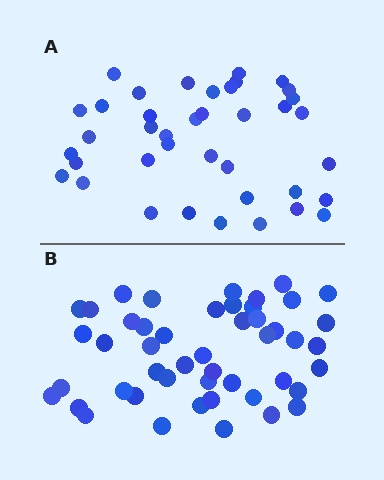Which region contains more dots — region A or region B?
Region B (the bottom region) has more dots.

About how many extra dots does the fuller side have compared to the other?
Region B has roughly 8 or so more dots than region A.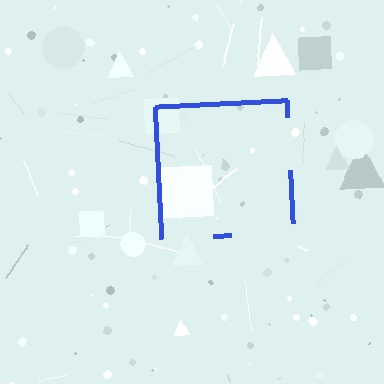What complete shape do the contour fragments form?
The contour fragments form a square.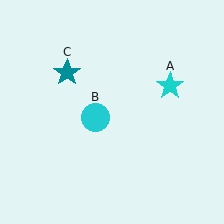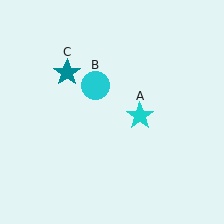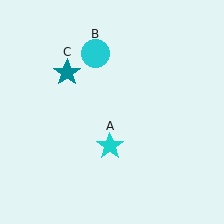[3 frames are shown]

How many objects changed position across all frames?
2 objects changed position: cyan star (object A), cyan circle (object B).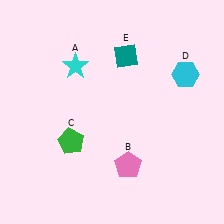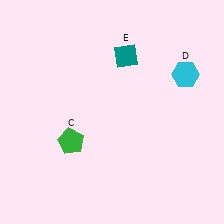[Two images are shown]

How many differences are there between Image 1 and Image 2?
There are 2 differences between the two images.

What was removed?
The cyan star (A), the pink pentagon (B) were removed in Image 2.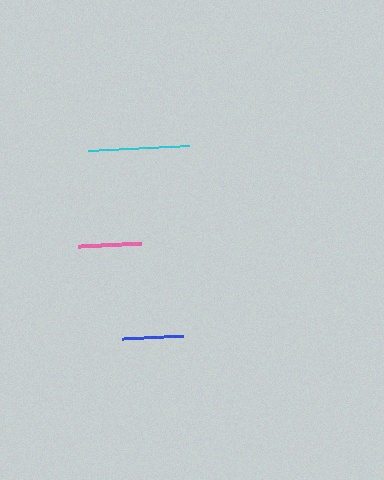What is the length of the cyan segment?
The cyan segment is approximately 100 pixels long.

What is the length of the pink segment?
The pink segment is approximately 63 pixels long.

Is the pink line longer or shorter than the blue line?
The pink line is longer than the blue line.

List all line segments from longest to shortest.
From longest to shortest: cyan, pink, blue.